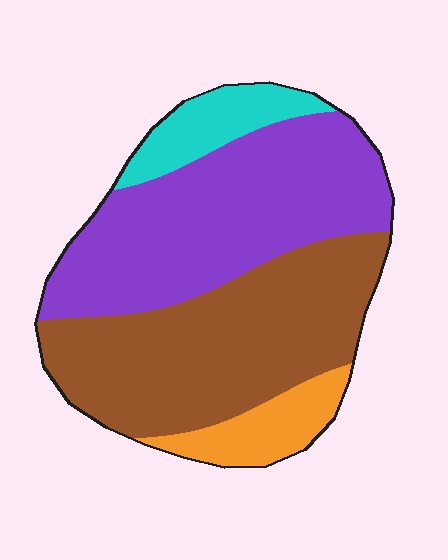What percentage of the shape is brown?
Brown takes up about two fifths (2/5) of the shape.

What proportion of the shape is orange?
Orange takes up less than a quarter of the shape.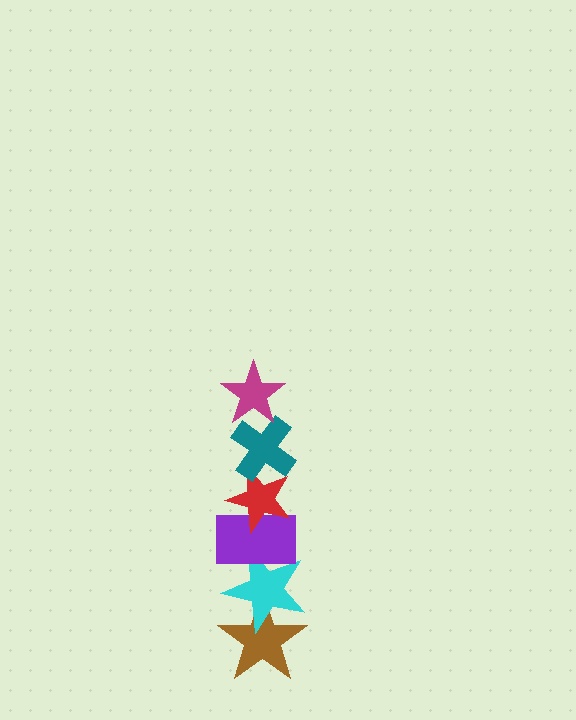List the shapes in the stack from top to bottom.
From top to bottom: the magenta star, the teal cross, the red star, the purple rectangle, the cyan star, the brown star.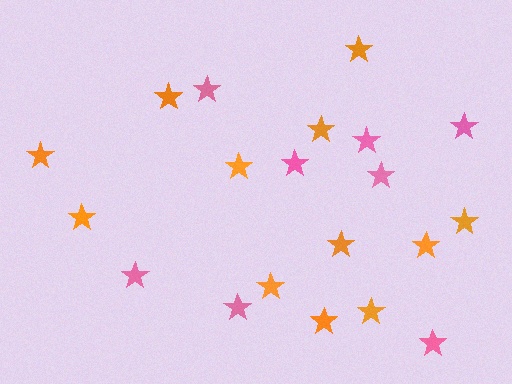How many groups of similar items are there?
There are 2 groups: one group of orange stars (12) and one group of pink stars (8).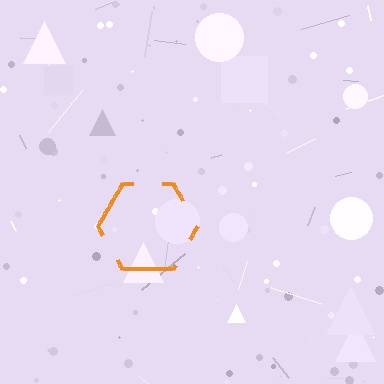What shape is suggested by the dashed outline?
The dashed outline suggests a hexagon.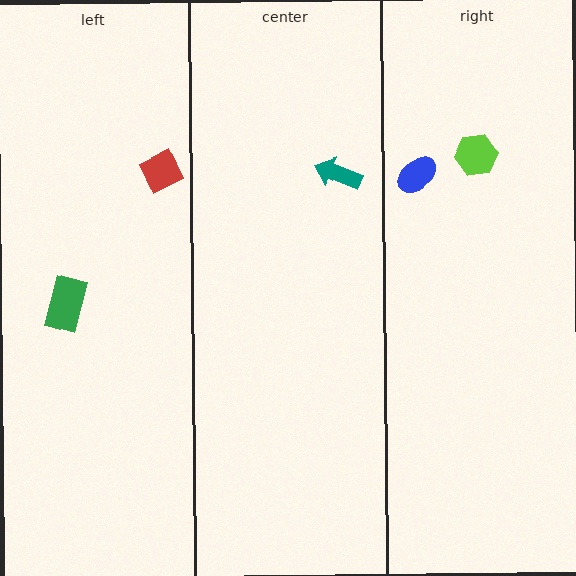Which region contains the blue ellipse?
The right region.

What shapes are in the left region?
The green rectangle, the red diamond.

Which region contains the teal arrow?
The center region.